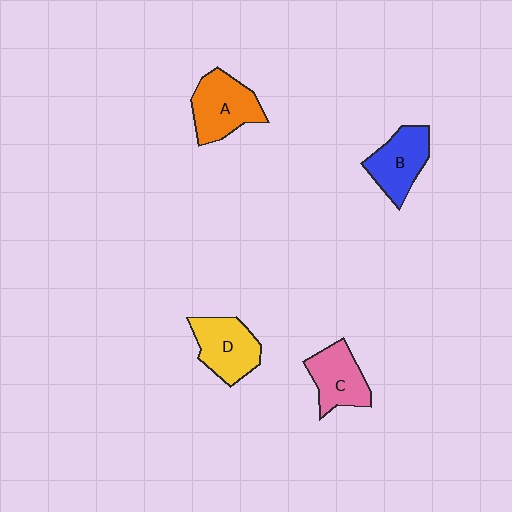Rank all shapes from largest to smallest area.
From largest to smallest: A (orange), D (yellow), B (blue), C (pink).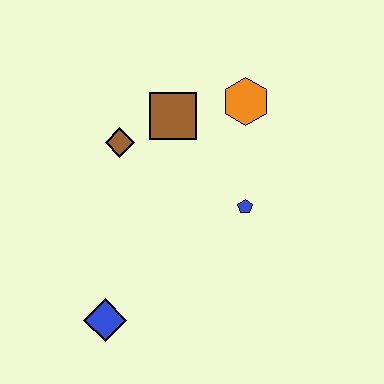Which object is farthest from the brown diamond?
The blue diamond is farthest from the brown diamond.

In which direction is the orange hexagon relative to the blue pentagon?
The orange hexagon is above the blue pentagon.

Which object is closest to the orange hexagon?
The brown square is closest to the orange hexagon.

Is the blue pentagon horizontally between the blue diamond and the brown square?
No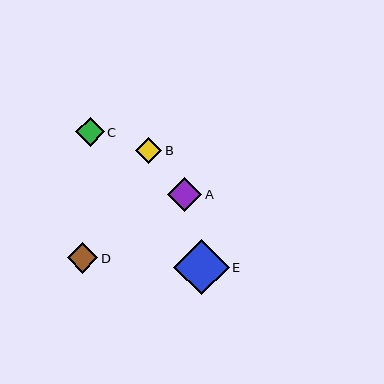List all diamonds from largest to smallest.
From largest to smallest: E, A, D, C, B.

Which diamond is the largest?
Diamond E is the largest with a size of approximately 55 pixels.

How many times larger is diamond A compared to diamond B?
Diamond A is approximately 1.3 times the size of diamond B.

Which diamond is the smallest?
Diamond B is the smallest with a size of approximately 26 pixels.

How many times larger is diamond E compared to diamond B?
Diamond E is approximately 2.1 times the size of diamond B.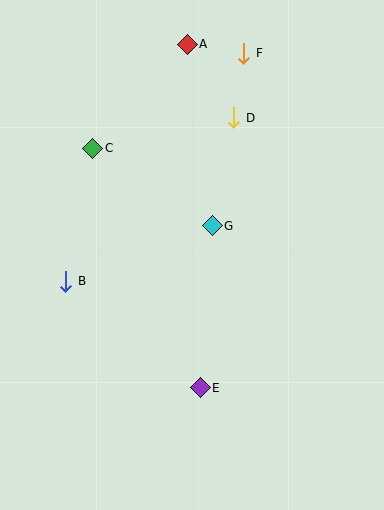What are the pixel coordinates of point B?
Point B is at (66, 281).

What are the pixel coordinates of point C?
Point C is at (93, 148).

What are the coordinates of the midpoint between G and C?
The midpoint between G and C is at (153, 187).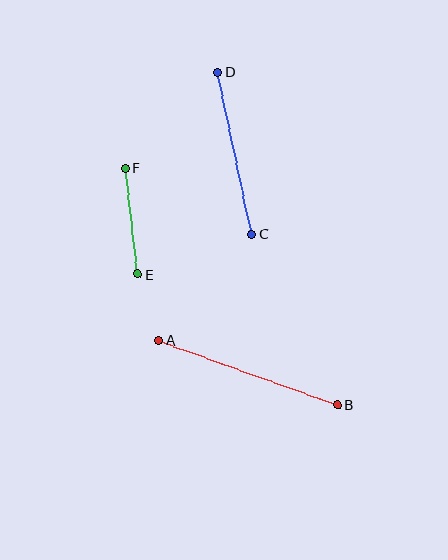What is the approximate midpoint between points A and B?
The midpoint is at approximately (248, 372) pixels.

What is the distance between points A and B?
The distance is approximately 190 pixels.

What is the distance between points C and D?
The distance is approximately 166 pixels.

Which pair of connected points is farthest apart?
Points A and B are farthest apart.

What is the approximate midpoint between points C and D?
The midpoint is at approximately (235, 153) pixels.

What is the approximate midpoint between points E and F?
The midpoint is at approximately (132, 221) pixels.